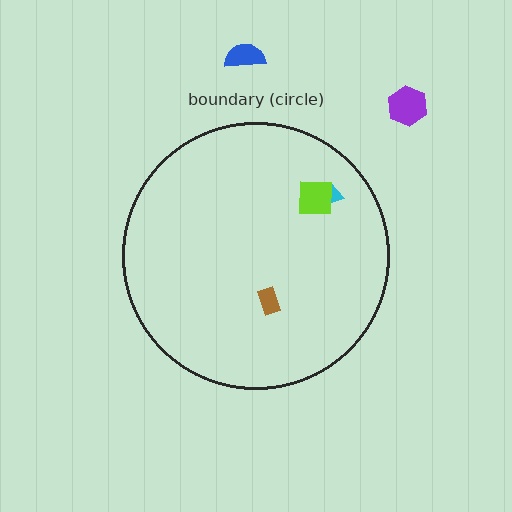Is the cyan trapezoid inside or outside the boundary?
Inside.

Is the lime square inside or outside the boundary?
Inside.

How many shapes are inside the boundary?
3 inside, 2 outside.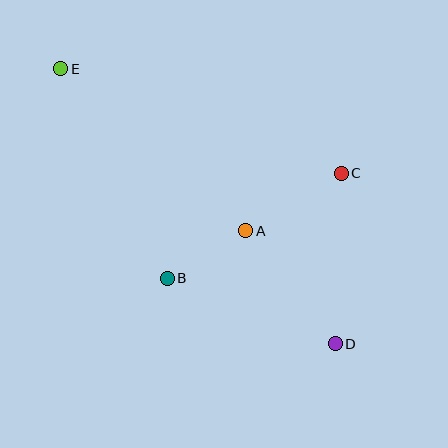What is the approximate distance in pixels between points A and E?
The distance between A and E is approximately 246 pixels.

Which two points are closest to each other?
Points A and B are closest to each other.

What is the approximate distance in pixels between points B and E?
The distance between B and E is approximately 235 pixels.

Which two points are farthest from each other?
Points D and E are farthest from each other.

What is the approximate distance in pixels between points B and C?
The distance between B and C is approximately 203 pixels.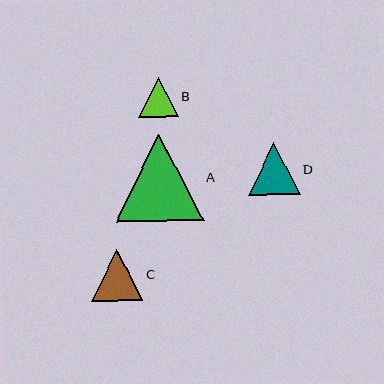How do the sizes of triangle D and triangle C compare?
Triangle D and triangle C are approximately the same size.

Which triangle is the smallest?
Triangle B is the smallest with a size of approximately 40 pixels.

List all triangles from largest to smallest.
From largest to smallest: A, D, C, B.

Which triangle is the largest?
Triangle A is the largest with a size of approximately 88 pixels.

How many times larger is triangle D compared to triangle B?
Triangle D is approximately 1.3 times the size of triangle B.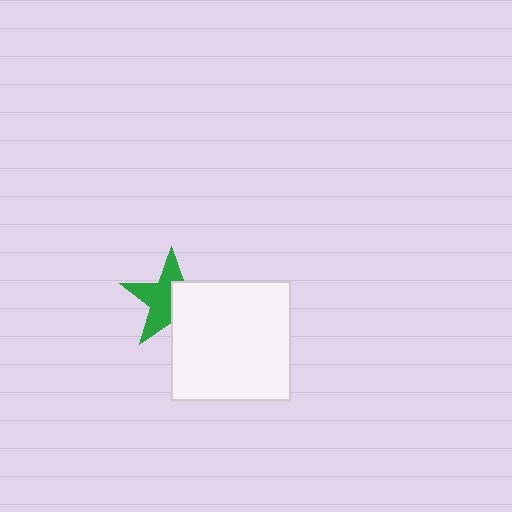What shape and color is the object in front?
The object in front is a white square.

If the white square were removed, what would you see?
You would see the complete green star.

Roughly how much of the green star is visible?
About half of it is visible (roughly 56%).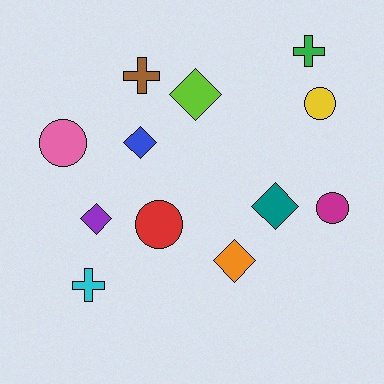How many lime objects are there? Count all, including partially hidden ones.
There is 1 lime object.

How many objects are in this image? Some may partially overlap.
There are 12 objects.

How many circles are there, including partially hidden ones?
There are 4 circles.